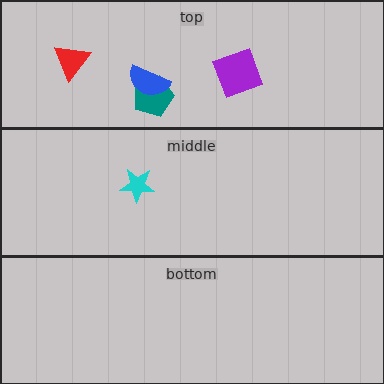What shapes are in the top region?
The teal pentagon, the blue semicircle, the red triangle, the purple square.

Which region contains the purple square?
The top region.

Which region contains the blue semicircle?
The top region.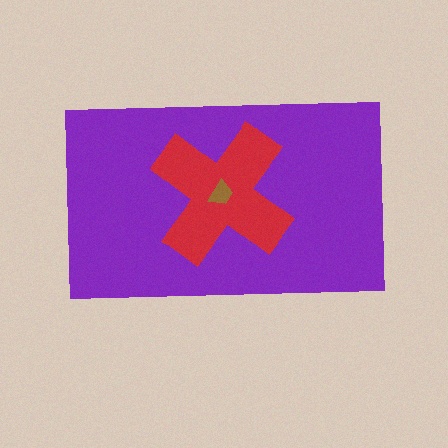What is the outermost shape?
The purple rectangle.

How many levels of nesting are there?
3.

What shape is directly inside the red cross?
The brown trapezoid.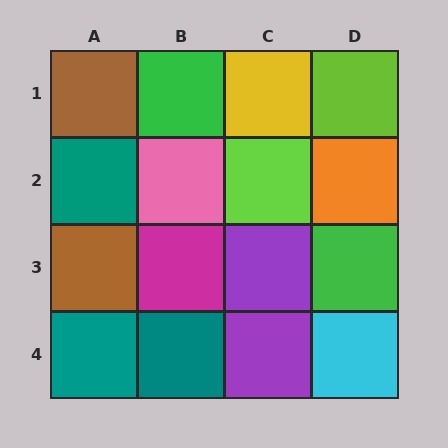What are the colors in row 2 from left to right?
Teal, pink, lime, orange.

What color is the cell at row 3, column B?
Magenta.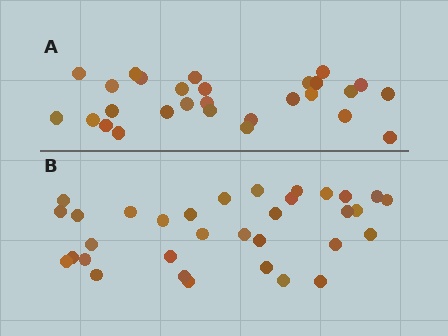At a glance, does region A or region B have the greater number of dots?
Region B (the bottom region) has more dots.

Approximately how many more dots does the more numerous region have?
Region B has about 5 more dots than region A.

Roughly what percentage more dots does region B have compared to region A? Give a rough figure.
About 20% more.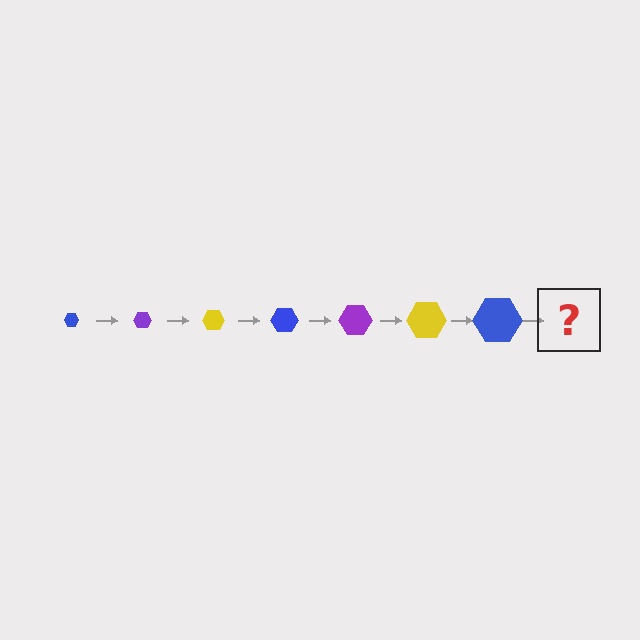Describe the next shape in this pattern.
It should be a purple hexagon, larger than the previous one.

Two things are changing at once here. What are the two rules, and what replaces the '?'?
The two rules are that the hexagon grows larger each step and the color cycles through blue, purple, and yellow. The '?' should be a purple hexagon, larger than the previous one.